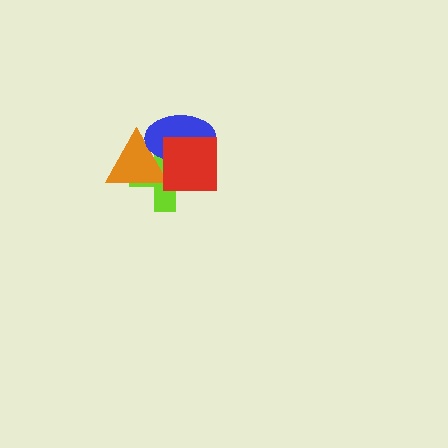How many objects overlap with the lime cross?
3 objects overlap with the lime cross.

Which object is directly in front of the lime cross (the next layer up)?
The orange triangle is directly in front of the lime cross.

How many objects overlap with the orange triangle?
3 objects overlap with the orange triangle.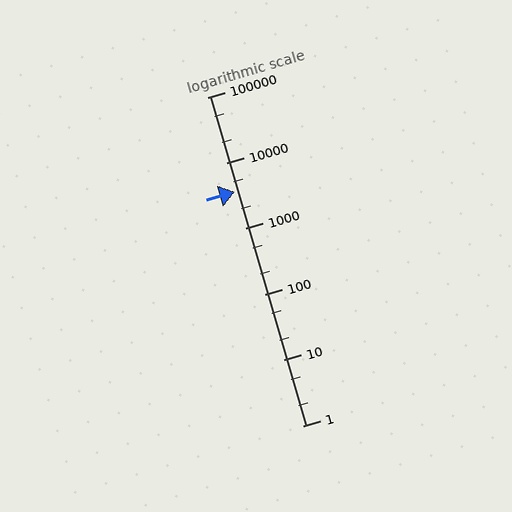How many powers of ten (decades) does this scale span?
The scale spans 5 decades, from 1 to 100000.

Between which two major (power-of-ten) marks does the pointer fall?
The pointer is between 1000 and 10000.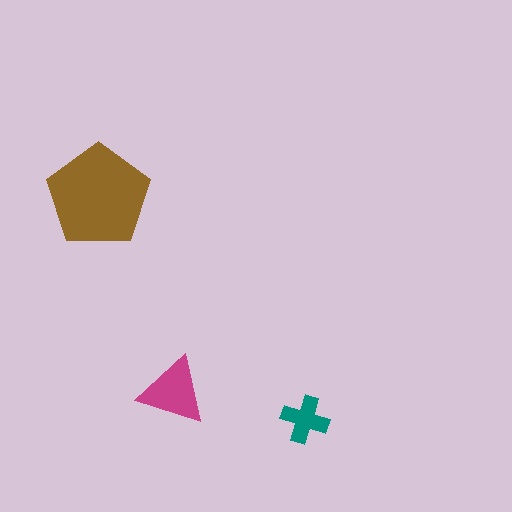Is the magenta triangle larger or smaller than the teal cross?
Larger.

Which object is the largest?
The brown pentagon.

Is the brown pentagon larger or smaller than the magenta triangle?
Larger.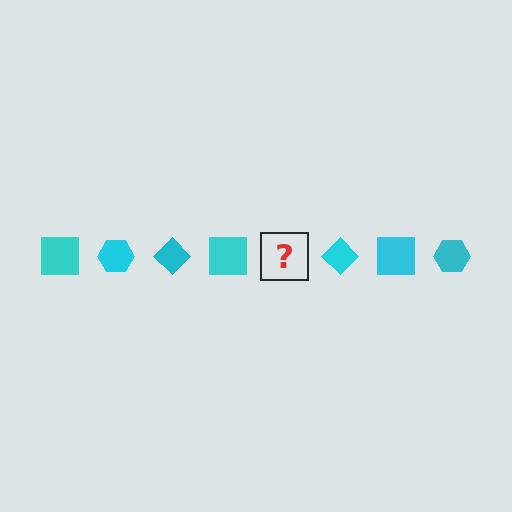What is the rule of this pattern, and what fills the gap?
The rule is that the pattern cycles through square, hexagon, diamond shapes in cyan. The gap should be filled with a cyan hexagon.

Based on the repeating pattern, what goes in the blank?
The blank should be a cyan hexagon.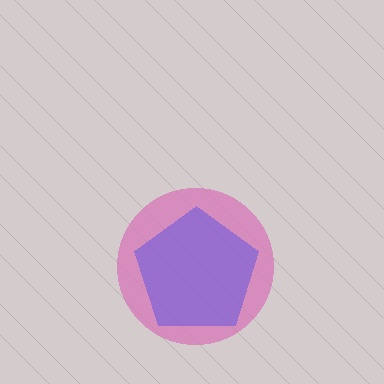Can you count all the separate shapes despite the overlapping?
Yes, there are 2 separate shapes.